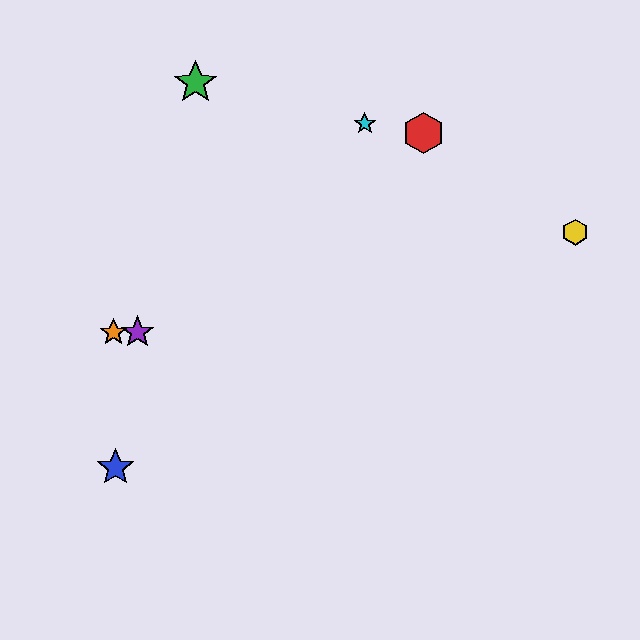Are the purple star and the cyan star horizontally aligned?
No, the purple star is at y≈332 and the cyan star is at y≈124.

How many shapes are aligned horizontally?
2 shapes (the purple star, the orange star) are aligned horizontally.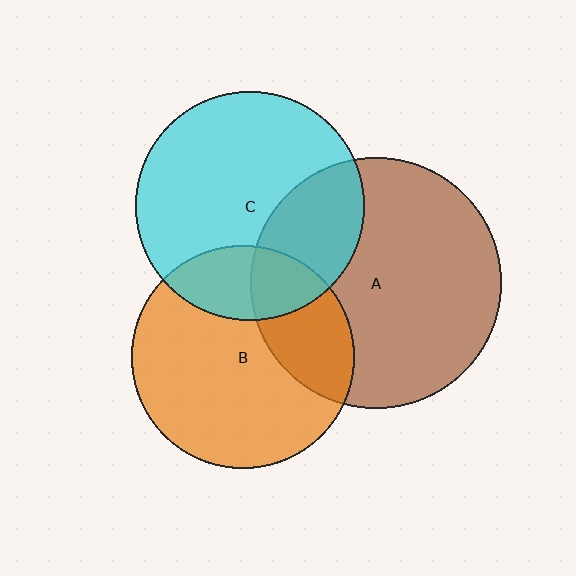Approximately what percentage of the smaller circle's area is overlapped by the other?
Approximately 30%.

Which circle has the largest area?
Circle A (brown).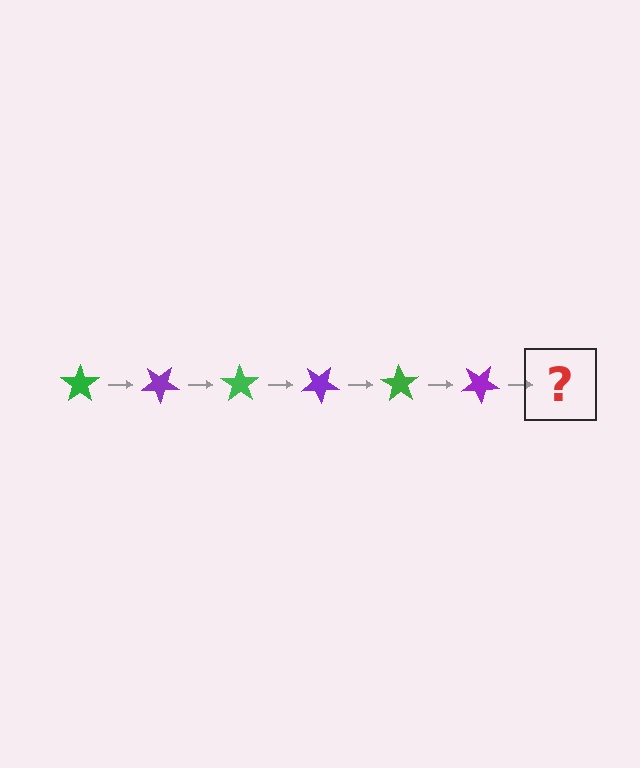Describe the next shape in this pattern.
It should be a green star, rotated 210 degrees from the start.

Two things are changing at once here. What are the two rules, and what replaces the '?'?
The two rules are that it rotates 35 degrees each step and the color cycles through green and purple. The '?' should be a green star, rotated 210 degrees from the start.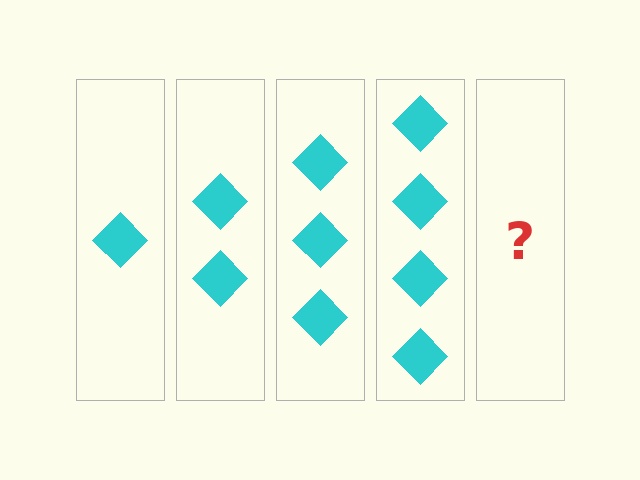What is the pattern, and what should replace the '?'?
The pattern is that each step adds one more diamond. The '?' should be 5 diamonds.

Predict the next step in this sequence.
The next step is 5 diamonds.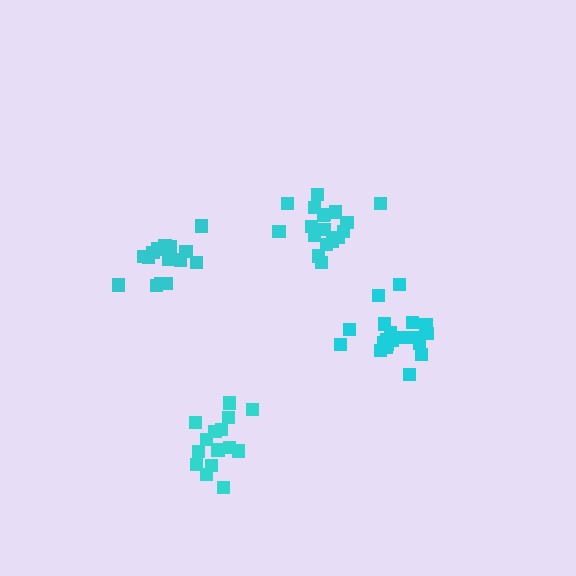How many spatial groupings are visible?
There are 4 spatial groupings.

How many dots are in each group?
Group 1: 21 dots, Group 2: 15 dots, Group 3: 18 dots, Group 4: 16 dots (70 total).